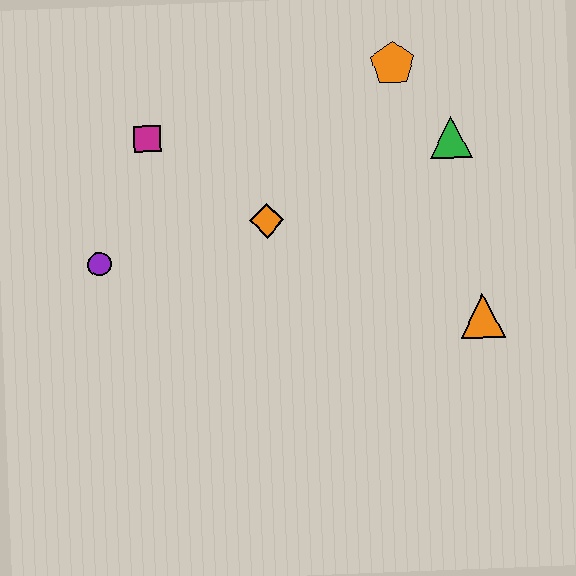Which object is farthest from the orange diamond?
The orange triangle is farthest from the orange diamond.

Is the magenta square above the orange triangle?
Yes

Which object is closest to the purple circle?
The magenta square is closest to the purple circle.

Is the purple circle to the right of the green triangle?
No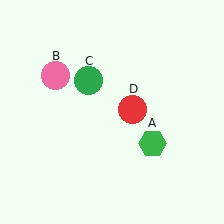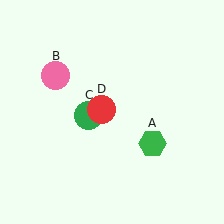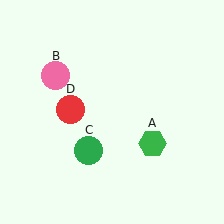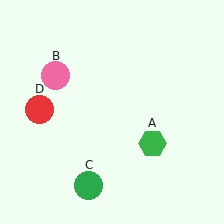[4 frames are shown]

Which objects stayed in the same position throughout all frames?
Green hexagon (object A) and pink circle (object B) remained stationary.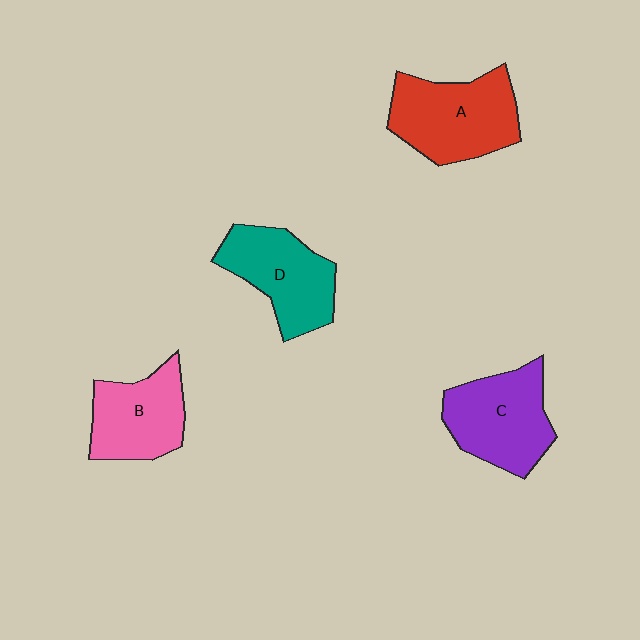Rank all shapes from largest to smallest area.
From largest to smallest: A (red), C (purple), D (teal), B (pink).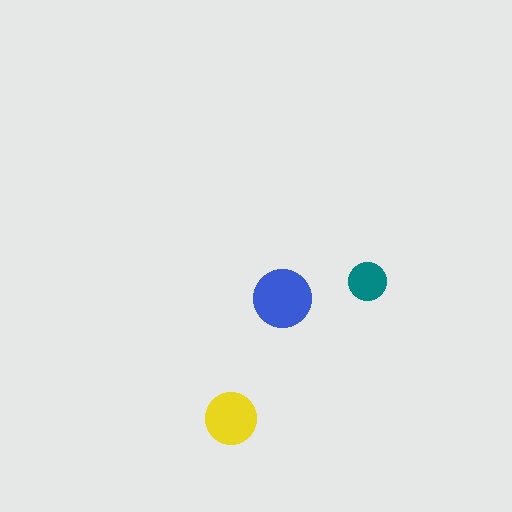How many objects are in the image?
There are 3 objects in the image.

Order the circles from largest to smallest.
the blue one, the yellow one, the teal one.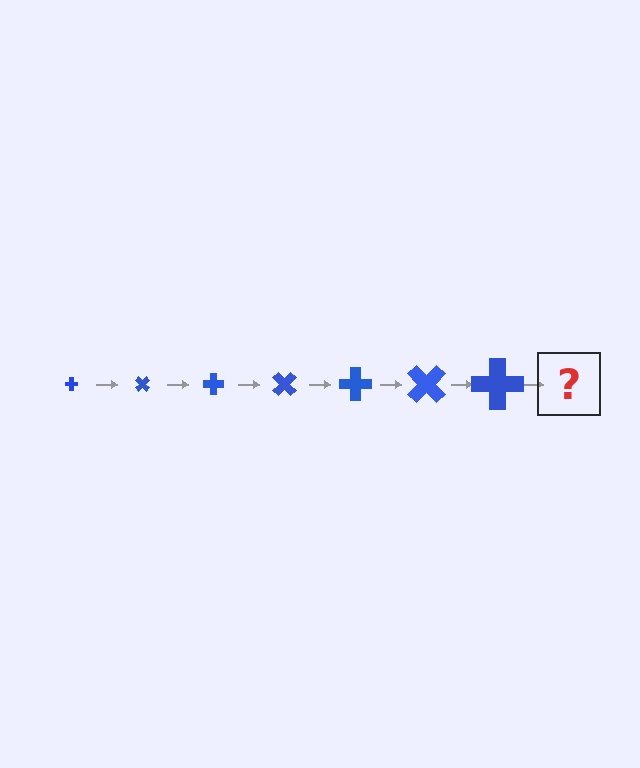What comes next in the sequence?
The next element should be a cross, larger than the previous one and rotated 315 degrees from the start.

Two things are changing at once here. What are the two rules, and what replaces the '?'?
The two rules are that the cross grows larger each step and it rotates 45 degrees each step. The '?' should be a cross, larger than the previous one and rotated 315 degrees from the start.